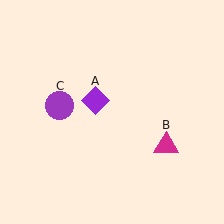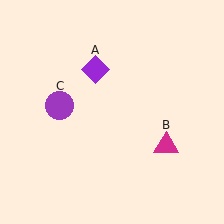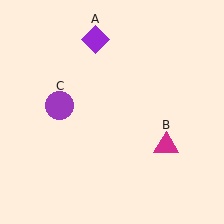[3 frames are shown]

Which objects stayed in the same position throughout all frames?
Magenta triangle (object B) and purple circle (object C) remained stationary.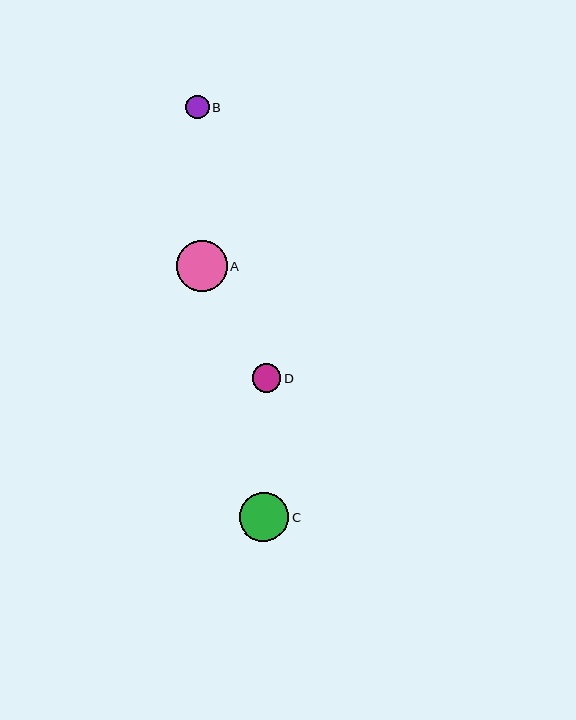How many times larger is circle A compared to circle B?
Circle A is approximately 2.2 times the size of circle B.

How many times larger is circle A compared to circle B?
Circle A is approximately 2.2 times the size of circle B.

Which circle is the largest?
Circle A is the largest with a size of approximately 51 pixels.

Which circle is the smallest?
Circle B is the smallest with a size of approximately 23 pixels.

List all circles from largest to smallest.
From largest to smallest: A, C, D, B.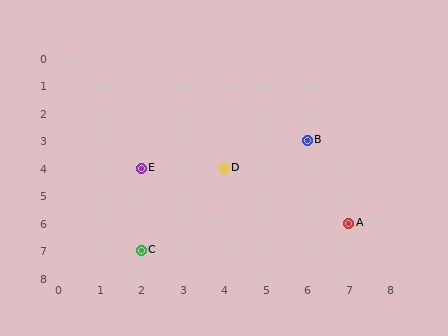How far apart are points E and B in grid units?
Points E and B are 4 columns and 1 row apart (about 4.1 grid units diagonally).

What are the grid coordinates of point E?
Point E is at grid coordinates (2, 4).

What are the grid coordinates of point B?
Point B is at grid coordinates (6, 3).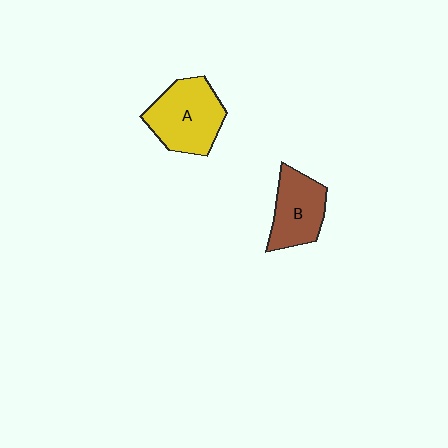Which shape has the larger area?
Shape A (yellow).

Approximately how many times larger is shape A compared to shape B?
Approximately 1.3 times.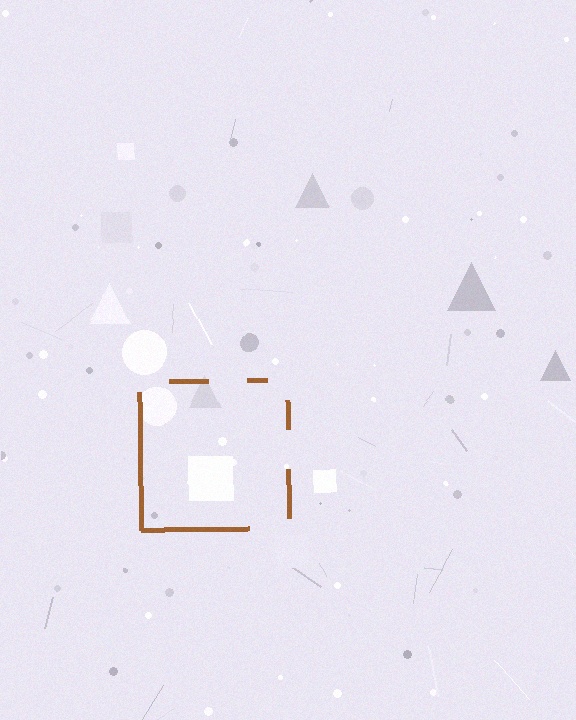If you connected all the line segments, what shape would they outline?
They would outline a square.